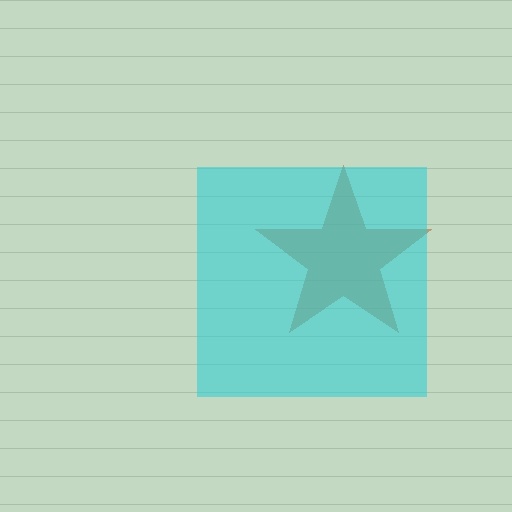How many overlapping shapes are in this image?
There are 2 overlapping shapes in the image.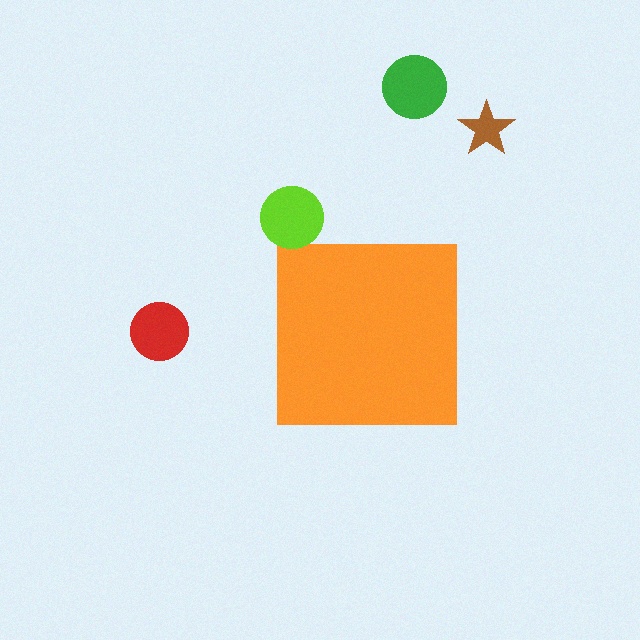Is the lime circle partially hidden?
No, the lime circle is fully visible.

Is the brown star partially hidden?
No, the brown star is fully visible.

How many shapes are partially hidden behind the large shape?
0 shapes are partially hidden.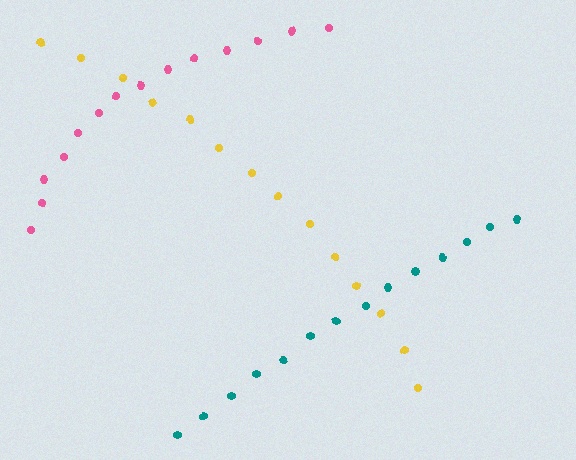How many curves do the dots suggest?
There are 3 distinct paths.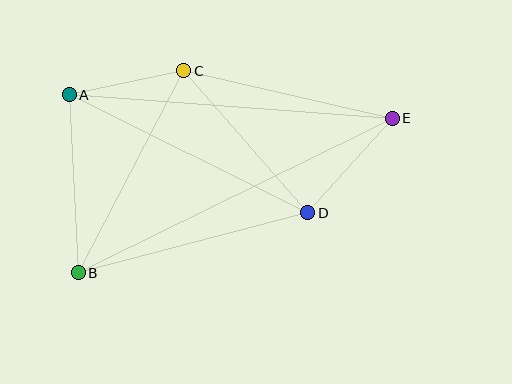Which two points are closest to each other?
Points A and C are closest to each other.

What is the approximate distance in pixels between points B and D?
The distance between B and D is approximately 237 pixels.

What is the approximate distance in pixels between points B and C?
The distance between B and C is approximately 228 pixels.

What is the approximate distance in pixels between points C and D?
The distance between C and D is approximately 188 pixels.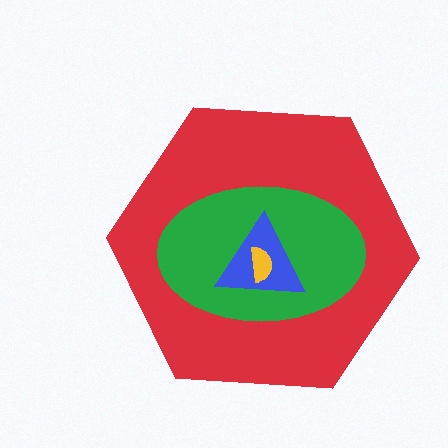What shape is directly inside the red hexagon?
The green ellipse.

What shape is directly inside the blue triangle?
The yellow semicircle.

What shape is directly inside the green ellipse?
The blue triangle.